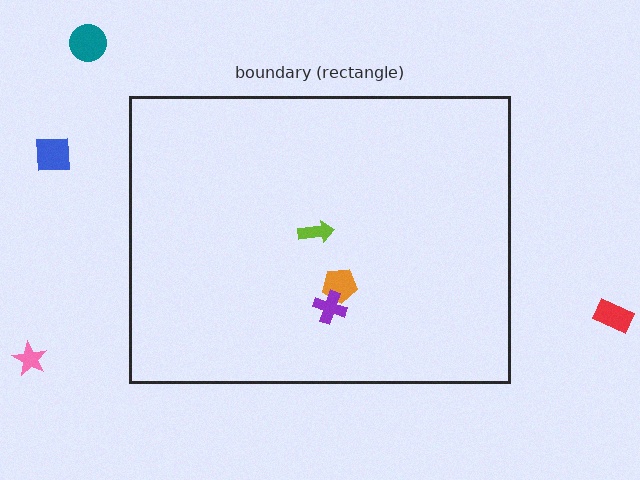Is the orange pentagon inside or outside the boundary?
Inside.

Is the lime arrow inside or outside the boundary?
Inside.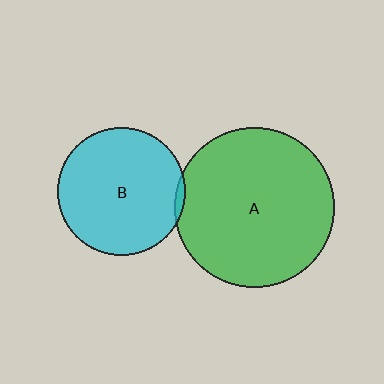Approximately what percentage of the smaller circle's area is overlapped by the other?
Approximately 5%.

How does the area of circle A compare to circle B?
Approximately 1.6 times.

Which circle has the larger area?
Circle A (green).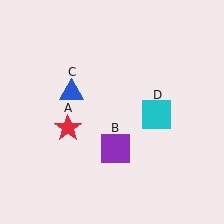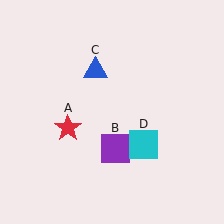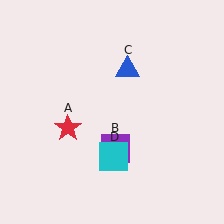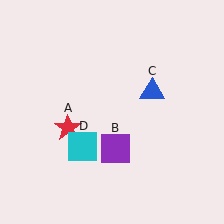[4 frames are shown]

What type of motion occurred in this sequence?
The blue triangle (object C), cyan square (object D) rotated clockwise around the center of the scene.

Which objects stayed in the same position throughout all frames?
Red star (object A) and purple square (object B) remained stationary.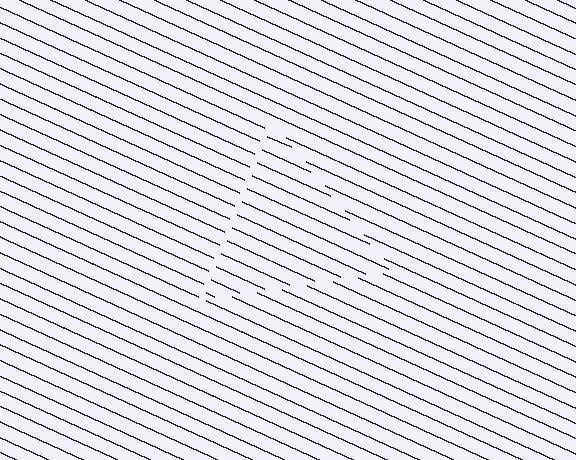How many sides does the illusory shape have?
3 sides — the line-ends trace a triangle.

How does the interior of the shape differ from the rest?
The interior of the shape contains the same grating, shifted by half a period — the contour is defined by the phase discontinuity where line-ends from the inner and outer gratings abut.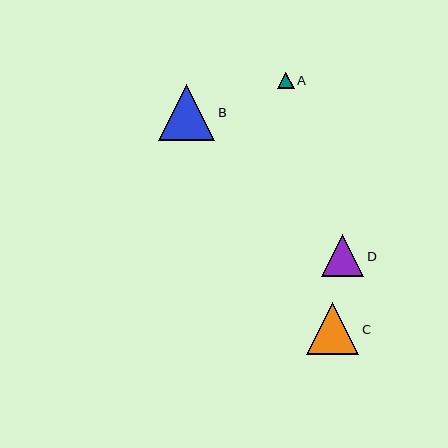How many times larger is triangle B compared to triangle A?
Triangle B is approximately 3.4 times the size of triangle A.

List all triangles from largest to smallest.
From largest to smallest: B, C, D, A.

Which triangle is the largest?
Triangle B is the largest with a size of approximately 56 pixels.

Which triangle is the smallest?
Triangle A is the smallest with a size of approximately 17 pixels.